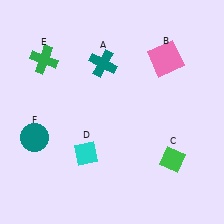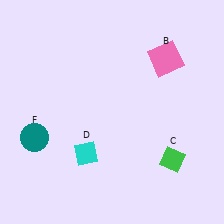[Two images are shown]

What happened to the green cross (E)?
The green cross (E) was removed in Image 2. It was in the top-left area of Image 1.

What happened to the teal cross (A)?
The teal cross (A) was removed in Image 2. It was in the top-left area of Image 1.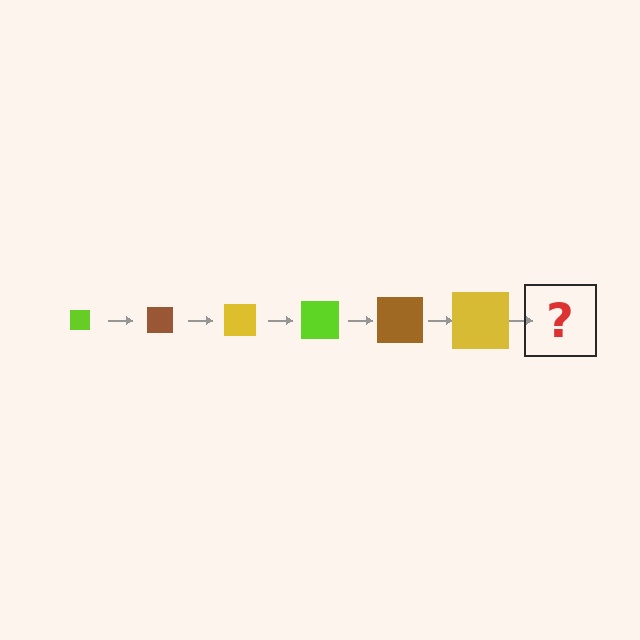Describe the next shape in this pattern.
It should be a lime square, larger than the previous one.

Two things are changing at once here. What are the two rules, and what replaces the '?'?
The two rules are that the square grows larger each step and the color cycles through lime, brown, and yellow. The '?' should be a lime square, larger than the previous one.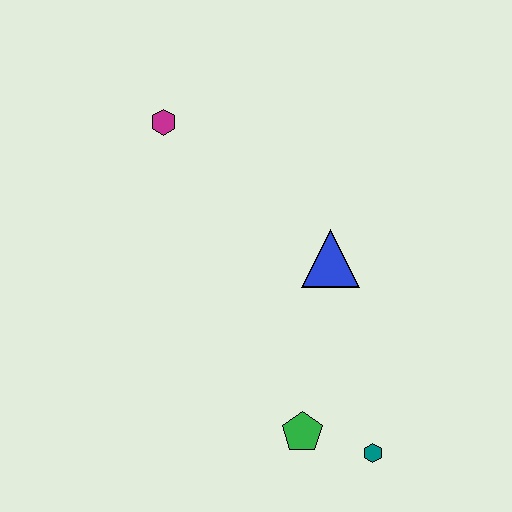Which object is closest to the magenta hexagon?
The blue triangle is closest to the magenta hexagon.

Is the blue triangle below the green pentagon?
No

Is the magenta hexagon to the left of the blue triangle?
Yes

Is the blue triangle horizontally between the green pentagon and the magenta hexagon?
No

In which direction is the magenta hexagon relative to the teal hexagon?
The magenta hexagon is above the teal hexagon.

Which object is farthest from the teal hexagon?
The magenta hexagon is farthest from the teal hexagon.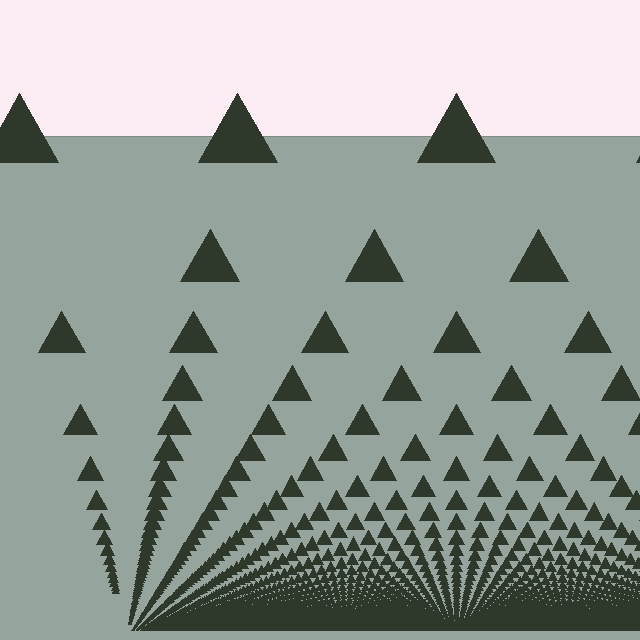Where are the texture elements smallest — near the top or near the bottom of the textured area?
Near the bottom.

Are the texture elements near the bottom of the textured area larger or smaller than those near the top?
Smaller. The gradient is inverted — elements near the bottom are smaller and denser.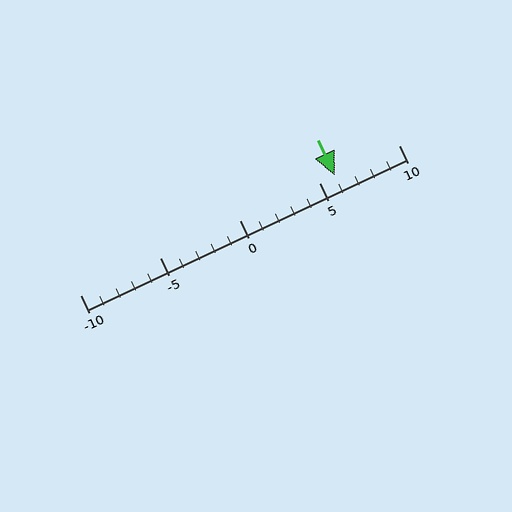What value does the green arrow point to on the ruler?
The green arrow points to approximately 6.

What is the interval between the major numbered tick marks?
The major tick marks are spaced 5 units apart.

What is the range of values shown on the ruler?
The ruler shows values from -10 to 10.